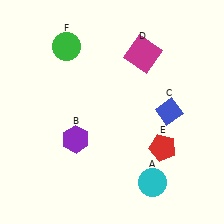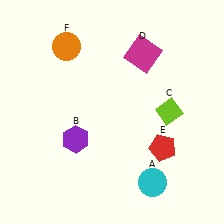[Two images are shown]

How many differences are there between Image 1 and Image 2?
There are 2 differences between the two images.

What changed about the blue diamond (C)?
In Image 1, C is blue. In Image 2, it changed to lime.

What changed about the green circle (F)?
In Image 1, F is green. In Image 2, it changed to orange.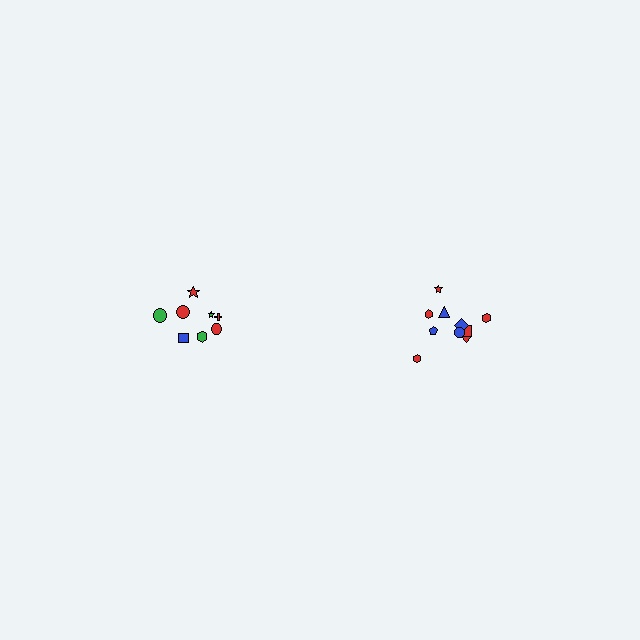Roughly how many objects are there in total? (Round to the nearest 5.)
Roughly 20 objects in total.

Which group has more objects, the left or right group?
The right group.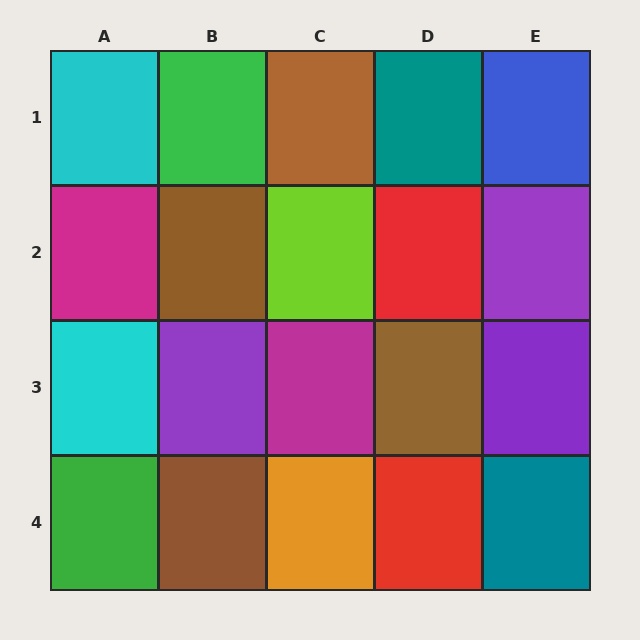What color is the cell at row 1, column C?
Brown.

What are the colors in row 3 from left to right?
Cyan, purple, magenta, brown, purple.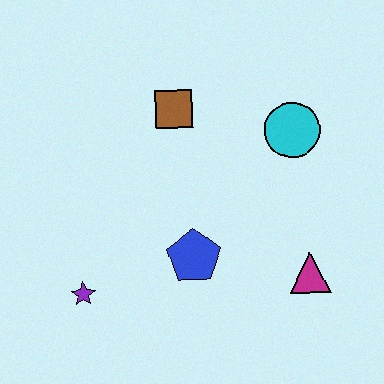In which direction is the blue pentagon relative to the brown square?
The blue pentagon is below the brown square.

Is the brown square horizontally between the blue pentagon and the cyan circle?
No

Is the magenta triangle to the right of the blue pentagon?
Yes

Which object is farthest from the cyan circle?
The purple star is farthest from the cyan circle.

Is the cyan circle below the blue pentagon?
No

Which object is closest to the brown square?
The cyan circle is closest to the brown square.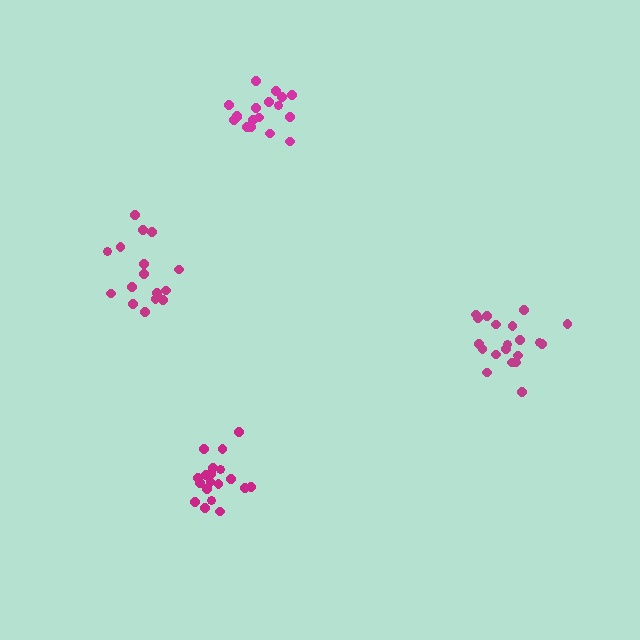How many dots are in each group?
Group 1: 20 dots, Group 2: 20 dots, Group 3: 19 dots, Group 4: 16 dots (75 total).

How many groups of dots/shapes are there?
There are 4 groups.